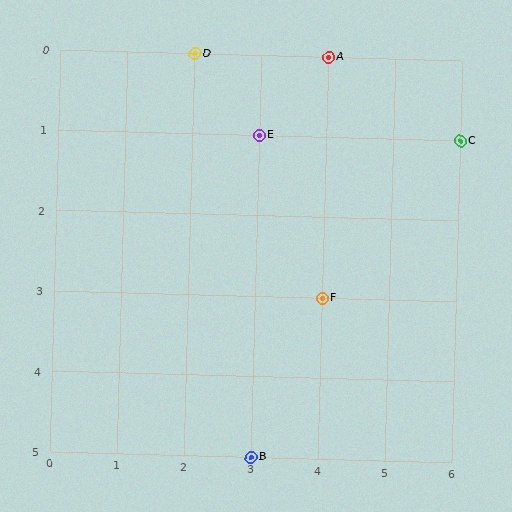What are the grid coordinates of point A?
Point A is at grid coordinates (4, 0).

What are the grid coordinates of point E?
Point E is at grid coordinates (3, 1).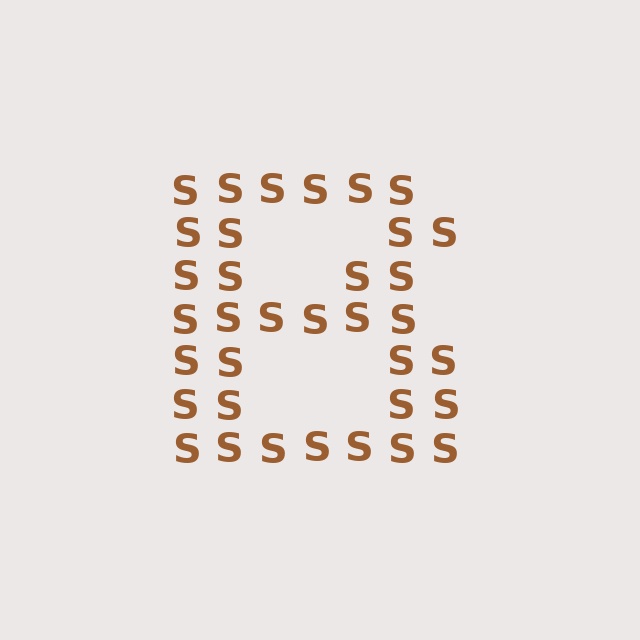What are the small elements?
The small elements are letter S's.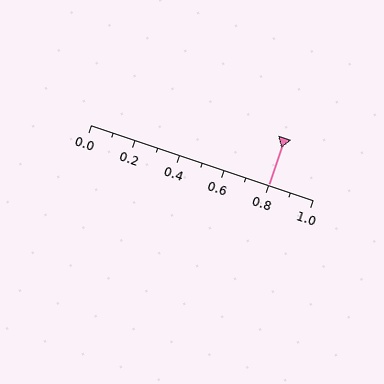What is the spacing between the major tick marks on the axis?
The major ticks are spaced 0.2 apart.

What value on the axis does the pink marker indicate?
The marker indicates approximately 0.8.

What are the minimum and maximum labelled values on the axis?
The axis runs from 0.0 to 1.0.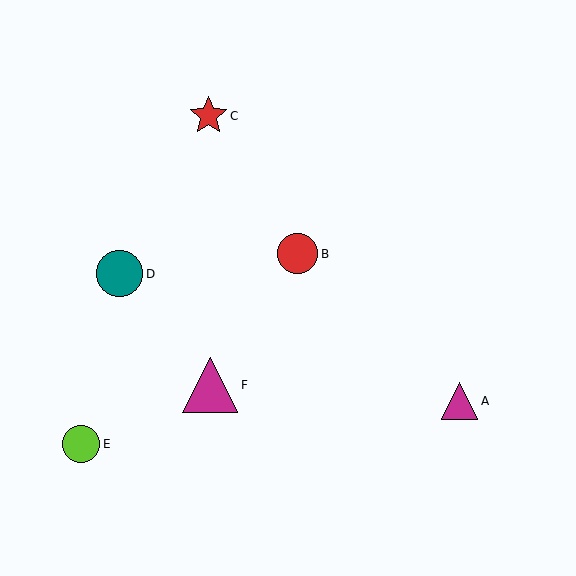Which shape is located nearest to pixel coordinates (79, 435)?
The lime circle (labeled E) at (81, 444) is nearest to that location.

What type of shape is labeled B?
Shape B is a red circle.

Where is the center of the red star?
The center of the red star is at (208, 116).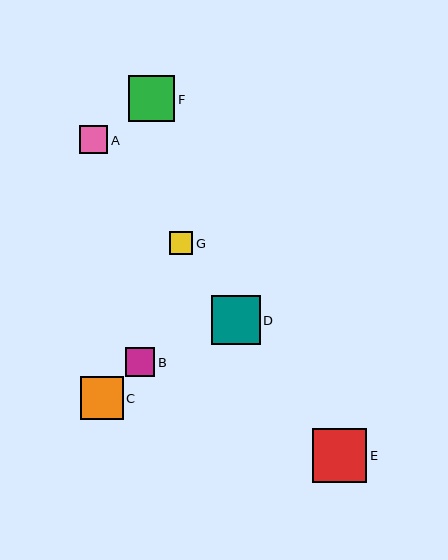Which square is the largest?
Square E is the largest with a size of approximately 54 pixels.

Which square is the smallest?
Square G is the smallest with a size of approximately 23 pixels.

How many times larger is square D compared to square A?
Square D is approximately 1.7 times the size of square A.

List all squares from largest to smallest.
From largest to smallest: E, D, F, C, B, A, G.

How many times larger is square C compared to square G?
Square C is approximately 1.9 times the size of square G.